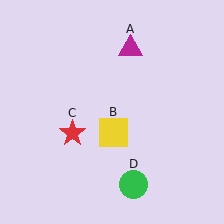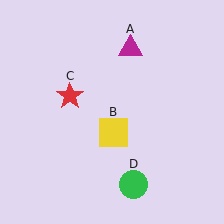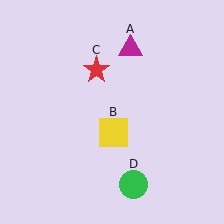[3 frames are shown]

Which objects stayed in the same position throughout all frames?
Magenta triangle (object A) and yellow square (object B) and green circle (object D) remained stationary.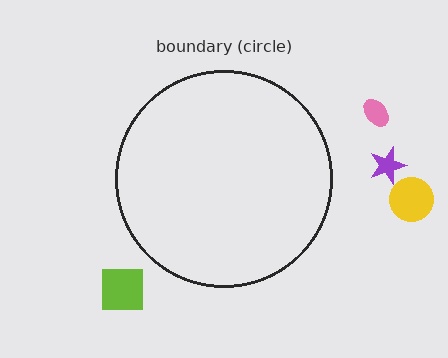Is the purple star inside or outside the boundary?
Outside.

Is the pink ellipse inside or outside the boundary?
Outside.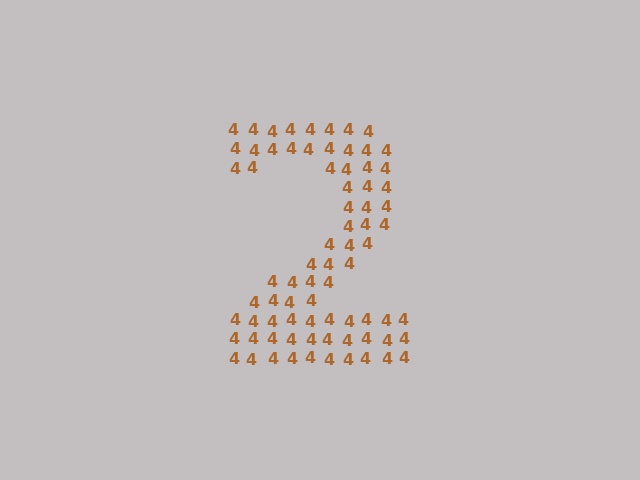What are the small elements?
The small elements are digit 4's.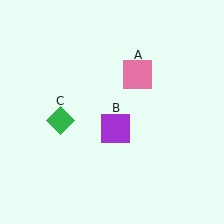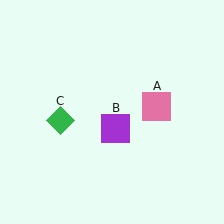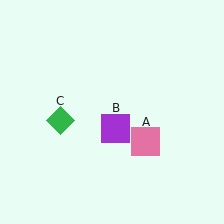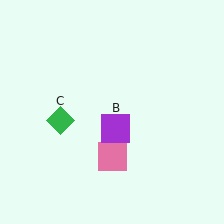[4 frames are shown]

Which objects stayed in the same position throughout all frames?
Purple square (object B) and green diamond (object C) remained stationary.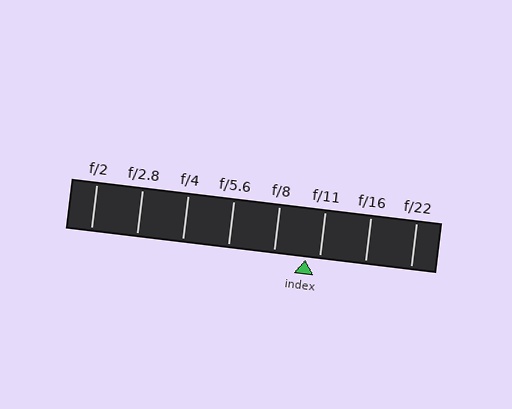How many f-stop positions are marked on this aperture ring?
There are 8 f-stop positions marked.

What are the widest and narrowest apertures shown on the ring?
The widest aperture shown is f/2 and the narrowest is f/22.